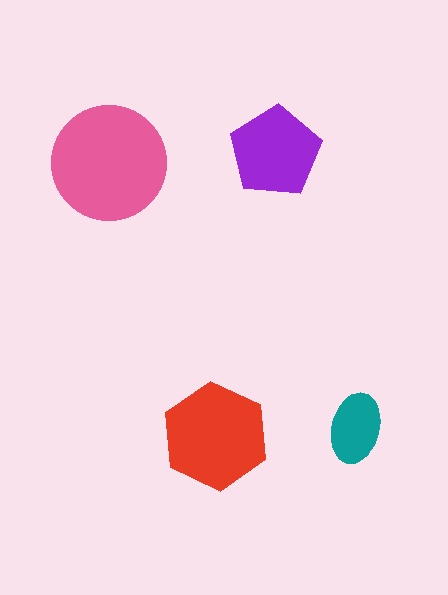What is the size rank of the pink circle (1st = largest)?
1st.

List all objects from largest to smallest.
The pink circle, the red hexagon, the purple pentagon, the teal ellipse.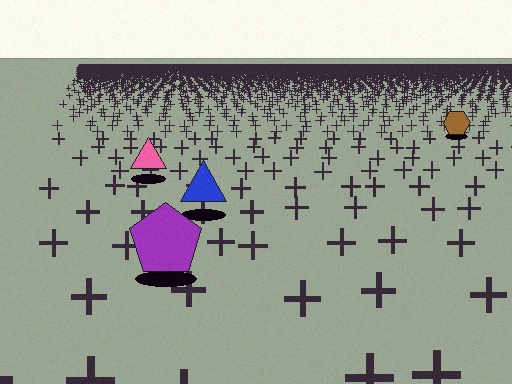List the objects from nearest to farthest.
From nearest to farthest: the purple pentagon, the blue triangle, the pink triangle, the brown hexagon.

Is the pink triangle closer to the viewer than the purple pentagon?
No. The purple pentagon is closer — you can tell from the texture gradient: the ground texture is coarser near it.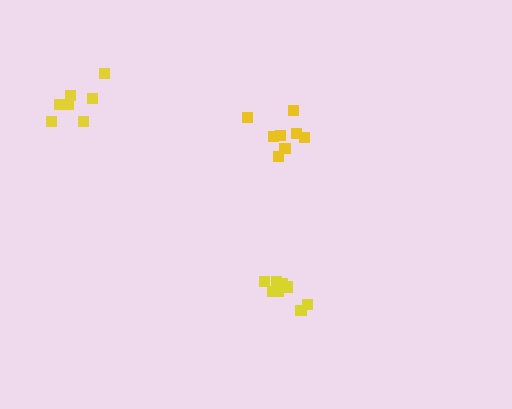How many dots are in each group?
Group 1: 7 dots, Group 2: 9 dots, Group 3: 8 dots (24 total).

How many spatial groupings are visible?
There are 3 spatial groupings.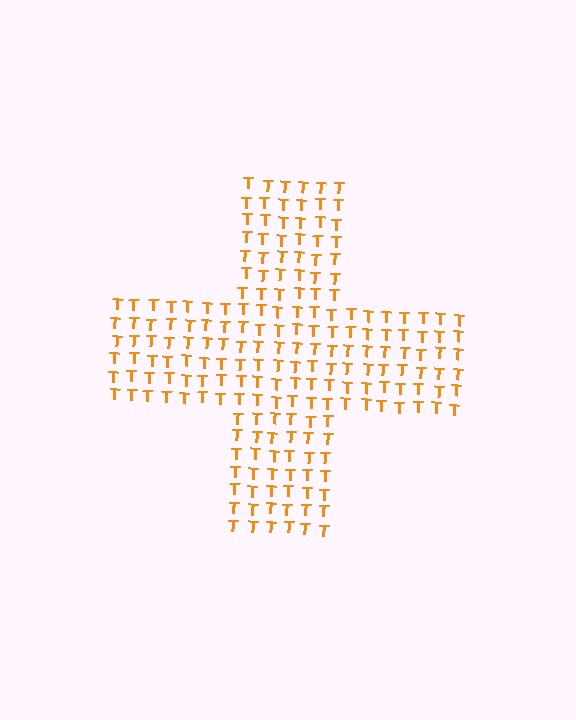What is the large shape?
The large shape is a cross.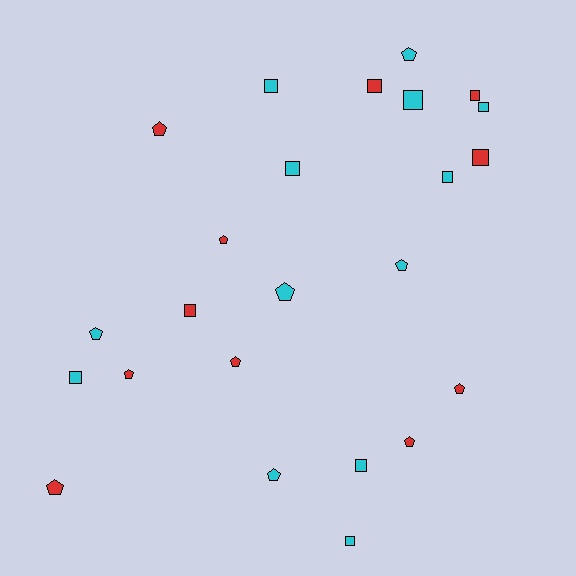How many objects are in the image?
There are 24 objects.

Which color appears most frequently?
Cyan, with 13 objects.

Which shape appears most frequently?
Square, with 12 objects.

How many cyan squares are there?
There are 8 cyan squares.